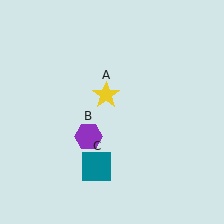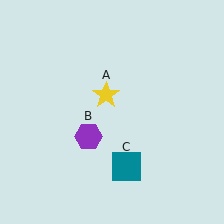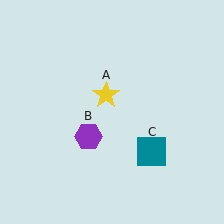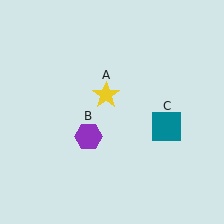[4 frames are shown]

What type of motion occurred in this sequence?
The teal square (object C) rotated counterclockwise around the center of the scene.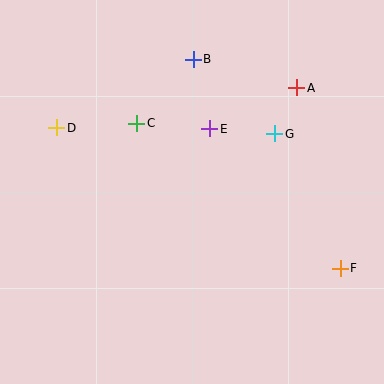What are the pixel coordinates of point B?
Point B is at (193, 59).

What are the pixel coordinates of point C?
Point C is at (137, 123).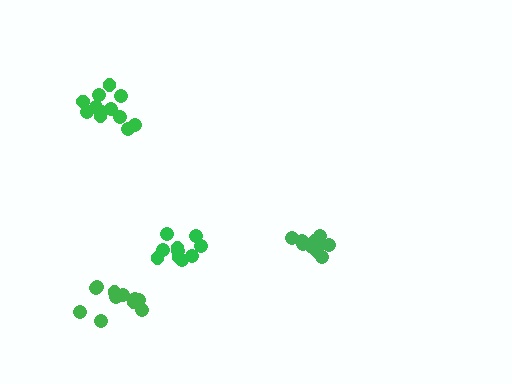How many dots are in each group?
Group 1: 11 dots, Group 2: 10 dots, Group 3: 10 dots, Group 4: 12 dots (43 total).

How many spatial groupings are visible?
There are 4 spatial groupings.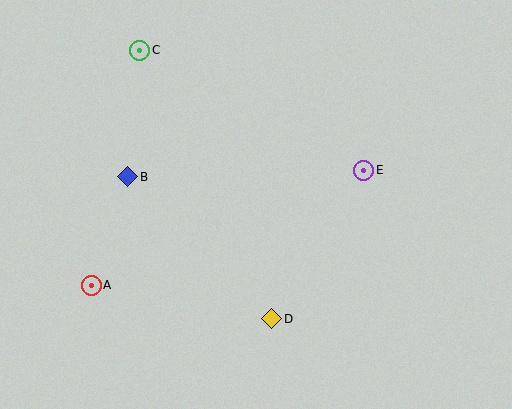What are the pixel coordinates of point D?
Point D is at (272, 319).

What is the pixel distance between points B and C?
The distance between B and C is 127 pixels.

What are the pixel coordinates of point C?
Point C is at (140, 50).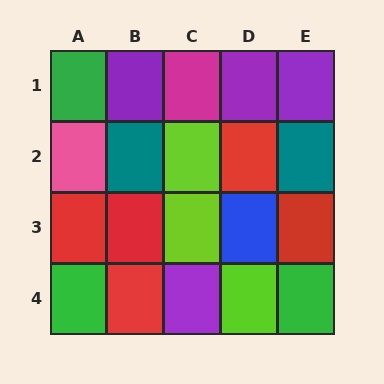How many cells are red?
5 cells are red.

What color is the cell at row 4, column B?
Red.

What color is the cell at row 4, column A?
Green.